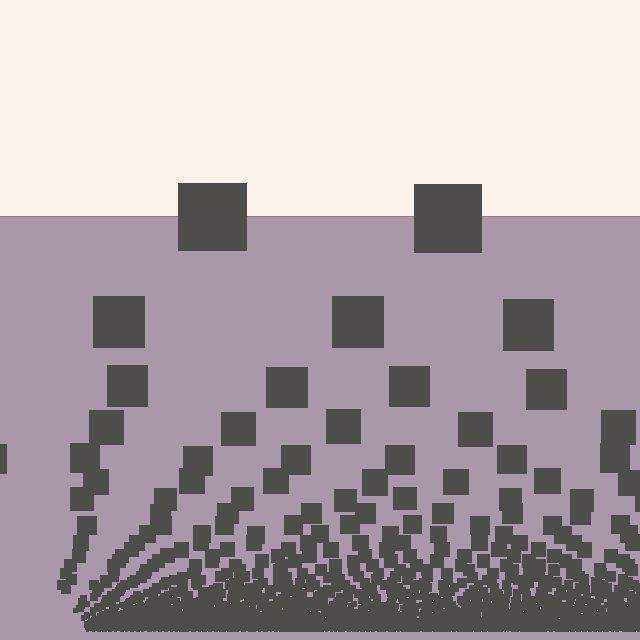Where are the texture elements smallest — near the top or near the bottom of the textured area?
Near the bottom.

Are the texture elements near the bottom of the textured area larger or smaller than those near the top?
Smaller. The gradient is inverted — elements near the bottom are smaller and denser.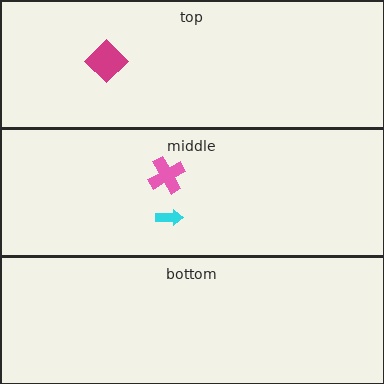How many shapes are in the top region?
1.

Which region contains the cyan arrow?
The middle region.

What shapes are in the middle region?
The pink cross, the cyan arrow.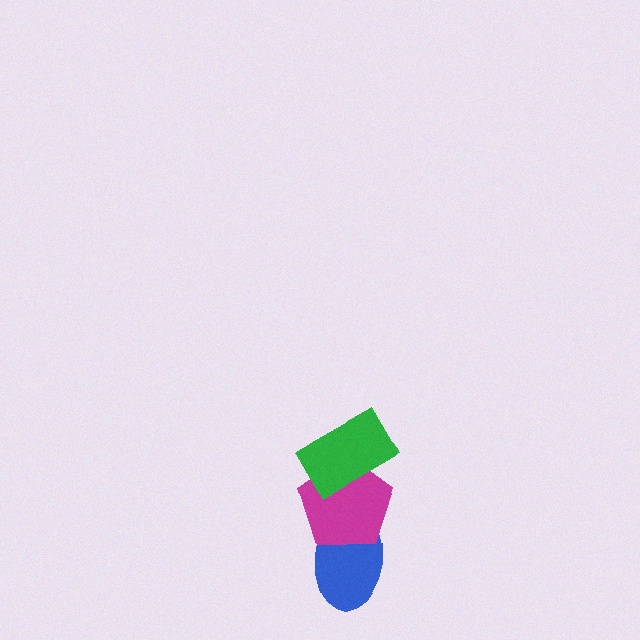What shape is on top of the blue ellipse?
The magenta pentagon is on top of the blue ellipse.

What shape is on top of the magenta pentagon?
The green rectangle is on top of the magenta pentagon.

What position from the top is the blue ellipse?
The blue ellipse is 3rd from the top.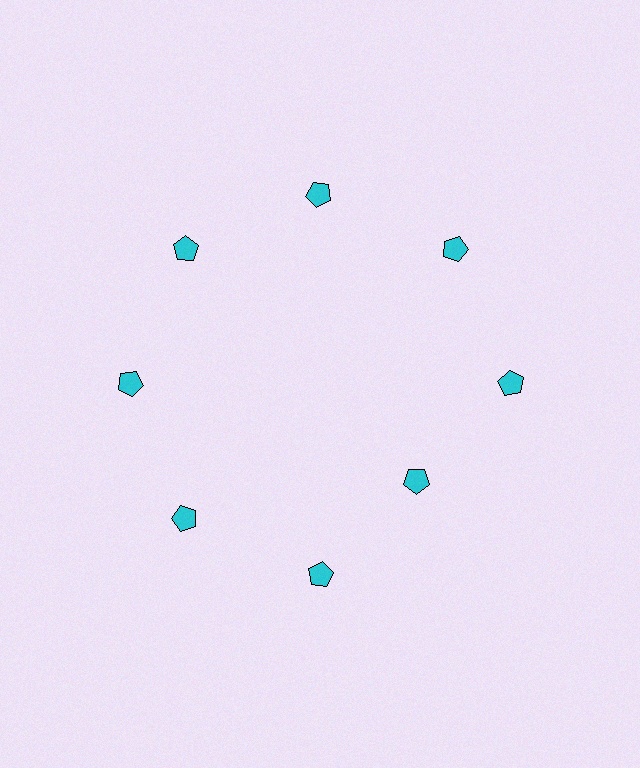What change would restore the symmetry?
The symmetry would be restored by moving it outward, back onto the ring so that all 8 pentagons sit at equal angles and equal distance from the center.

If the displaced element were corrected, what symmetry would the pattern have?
It would have 8-fold rotational symmetry — the pattern would map onto itself every 45 degrees.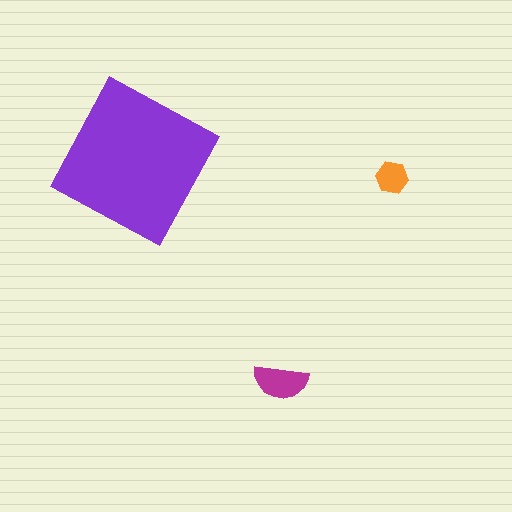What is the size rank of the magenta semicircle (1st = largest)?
2nd.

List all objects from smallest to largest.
The orange hexagon, the magenta semicircle, the purple square.